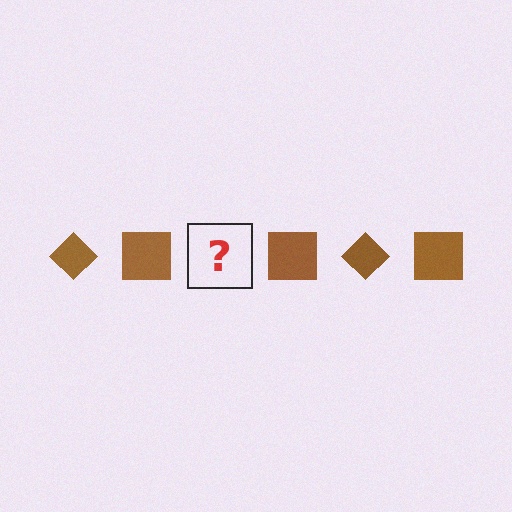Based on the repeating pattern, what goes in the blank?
The blank should be a brown diamond.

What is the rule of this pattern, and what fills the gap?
The rule is that the pattern cycles through diamond, square shapes in brown. The gap should be filled with a brown diamond.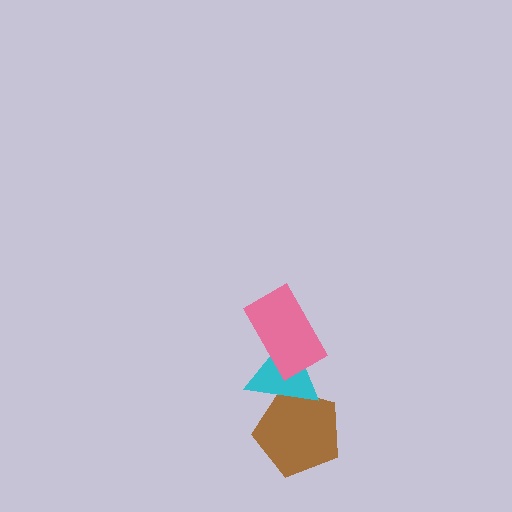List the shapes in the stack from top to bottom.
From top to bottom: the pink rectangle, the cyan triangle, the brown pentagon.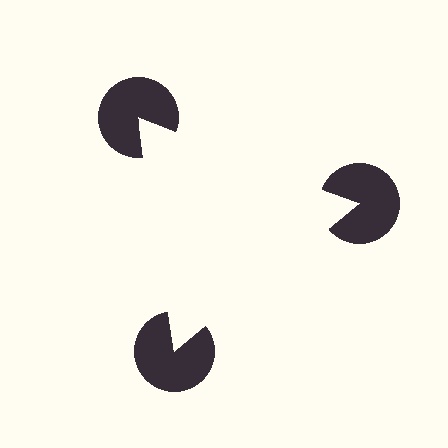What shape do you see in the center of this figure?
An illusory triangle — its edges are inferred from the aligned wedge cuts in the pac-man discs, not physically drawn.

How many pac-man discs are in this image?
There are 3 — one at each vertex of the illusory triangle.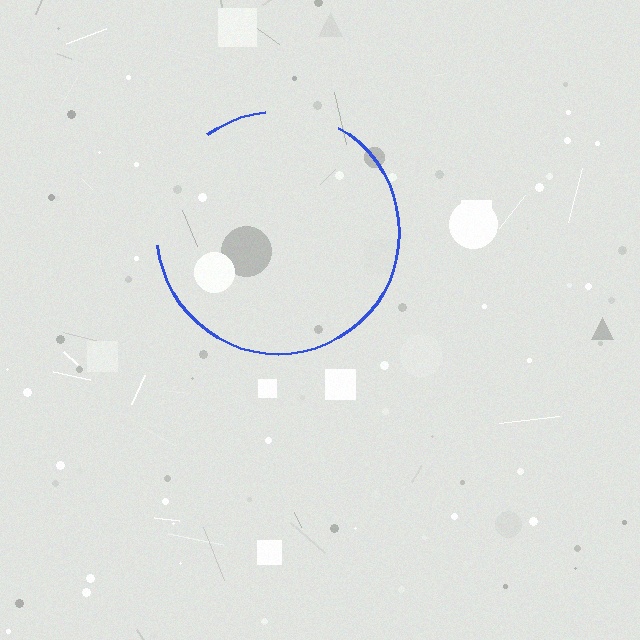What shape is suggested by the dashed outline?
The dashed outline suggests a circle.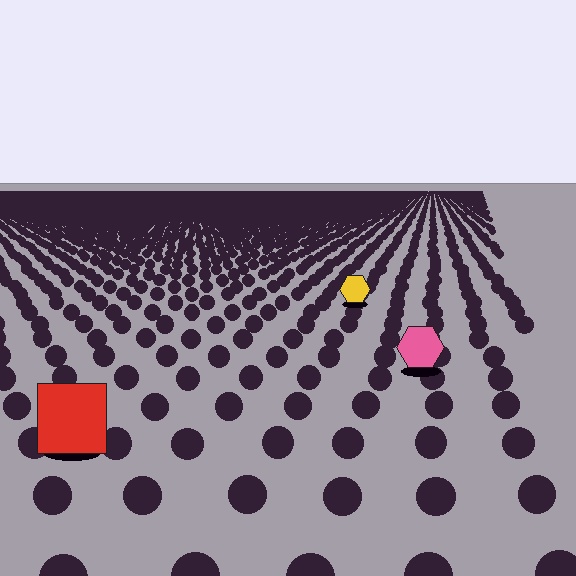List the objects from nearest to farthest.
From nearest to farthest: the red square, the pink hexagon, the yellow hexagon.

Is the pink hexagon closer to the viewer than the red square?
No. The red square is closer — you can tell from the texture gradient: the ground texture is coarser near it.